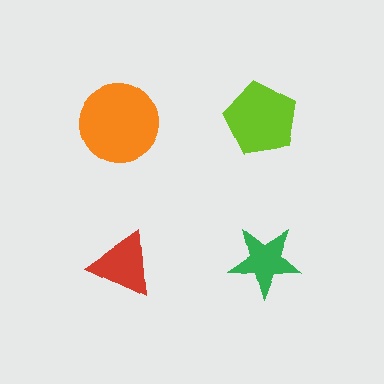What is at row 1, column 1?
An orange circle.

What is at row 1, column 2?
A lime pentagon.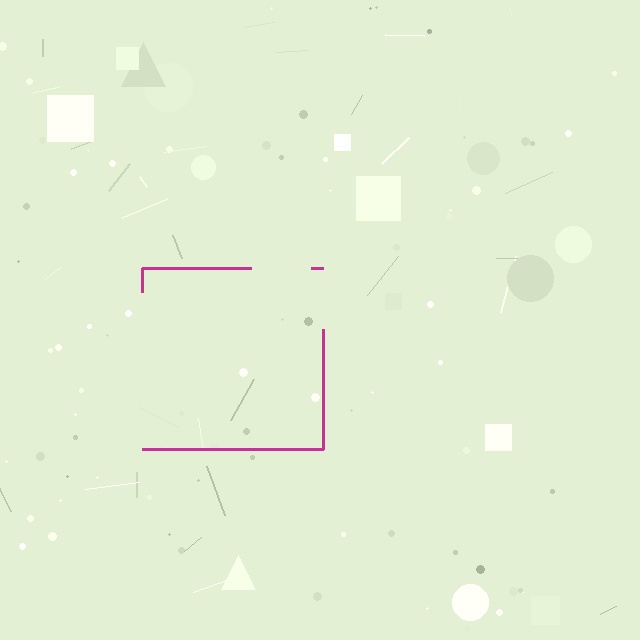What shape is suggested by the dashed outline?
The dashed outline suggests a square.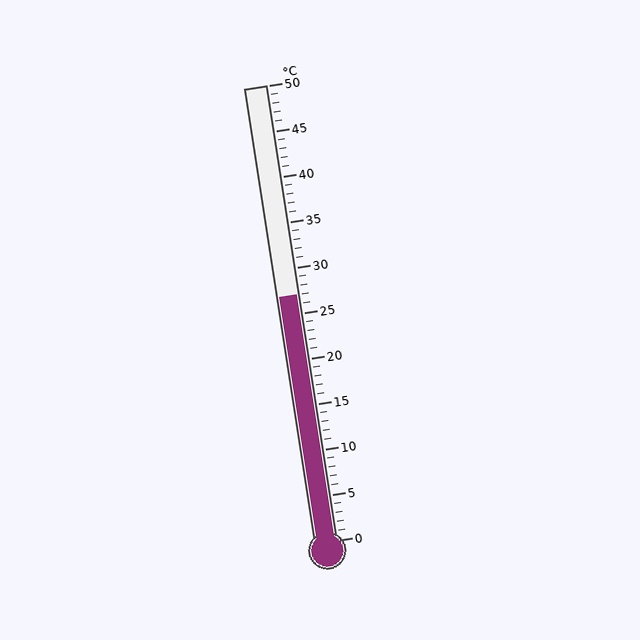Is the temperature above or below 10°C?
The temperature is above 10°C.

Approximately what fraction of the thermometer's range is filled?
The thermometer is filled to approximately 55% of its range.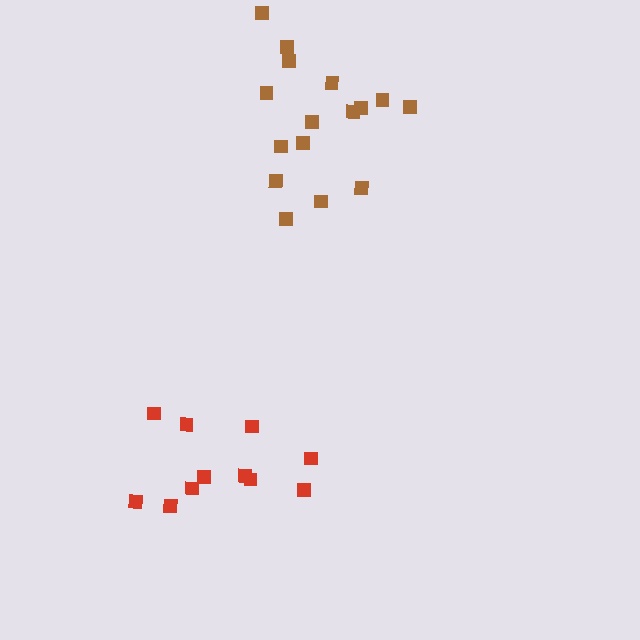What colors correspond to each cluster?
The clusters are colored: brown, red.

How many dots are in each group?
Group 1: 16 dots, Group 2: 11 dots (27 total).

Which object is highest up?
The brown cluster is topmost.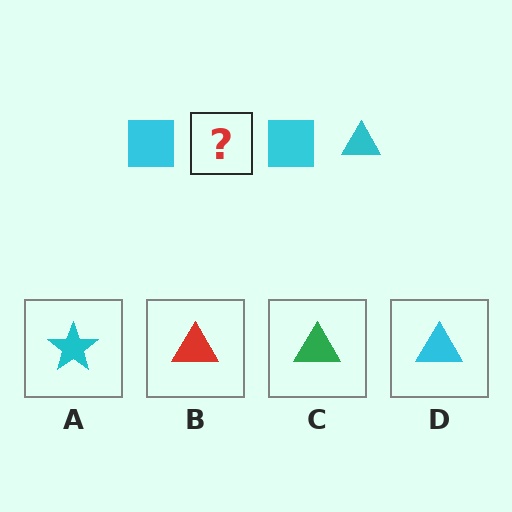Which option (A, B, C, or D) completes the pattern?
D.